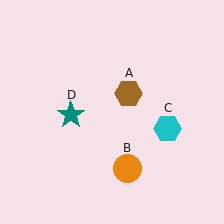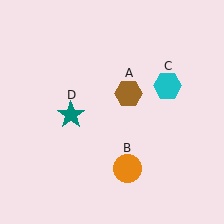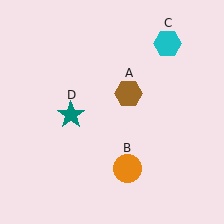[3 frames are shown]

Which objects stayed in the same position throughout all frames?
Brown hexagon (object A) and orange circle (object B) and teal star (object D) remained stationary.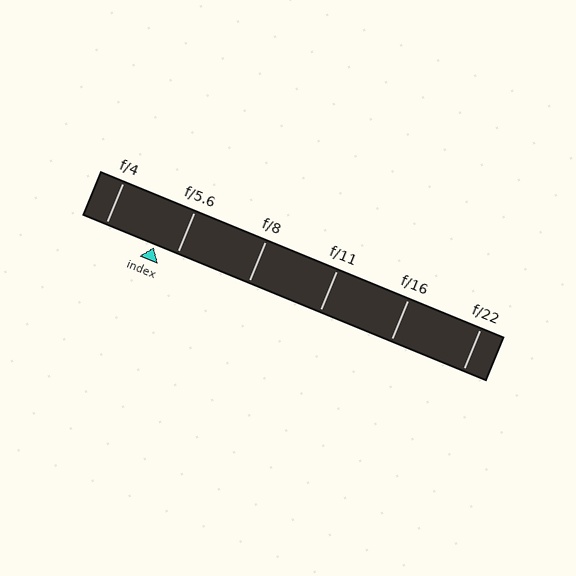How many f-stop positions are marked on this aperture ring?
There are 6 f-stop positions marked.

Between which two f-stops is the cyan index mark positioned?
The index mark is between f/4 and f/5.6.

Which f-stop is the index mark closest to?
The index mark is closest to f/5.6.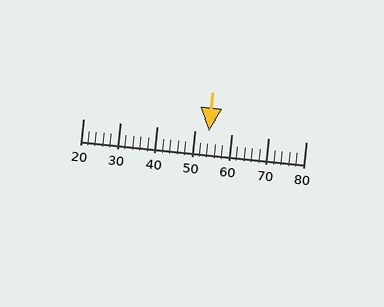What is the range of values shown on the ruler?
The ruler shows values from 20 to 80.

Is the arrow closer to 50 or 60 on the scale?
The arrow is closer to 50.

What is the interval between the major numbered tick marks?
The major tick marks are spaced 10 units apart.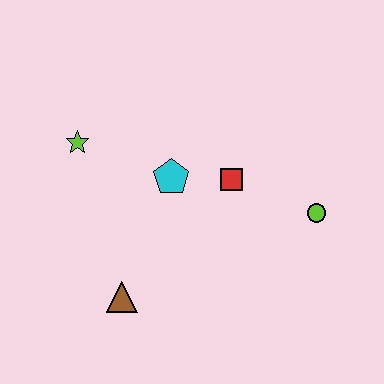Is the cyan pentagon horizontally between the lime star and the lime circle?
Yes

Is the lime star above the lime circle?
Yes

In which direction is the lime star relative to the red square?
The lime star is to the left of the red square.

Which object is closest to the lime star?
The cyan pentagon is closest to the lime star.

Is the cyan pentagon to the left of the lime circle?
Yes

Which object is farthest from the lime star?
The lime circle is farthest from the lime star.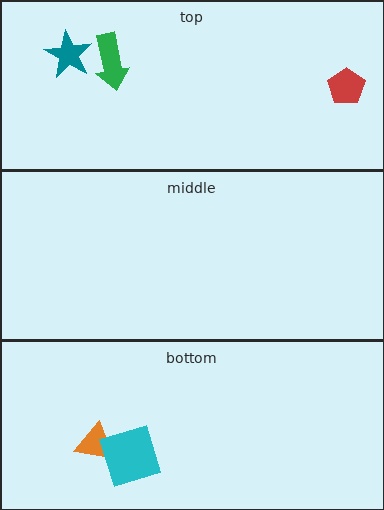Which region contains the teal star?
The top region.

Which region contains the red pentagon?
The top region.